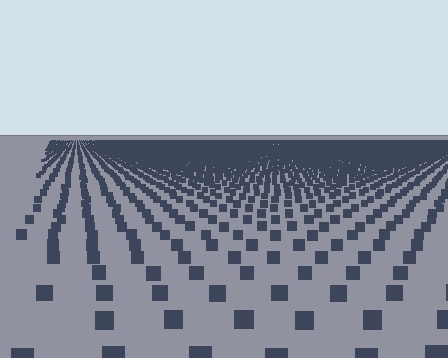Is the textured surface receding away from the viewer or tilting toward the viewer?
The surface is receding away from the viewer. Texture elements get smaller and denser toward the top.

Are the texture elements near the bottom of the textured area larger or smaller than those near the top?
Larger. Near the bottom, elements are closer to the viewer and appear at a bigger on-screen size.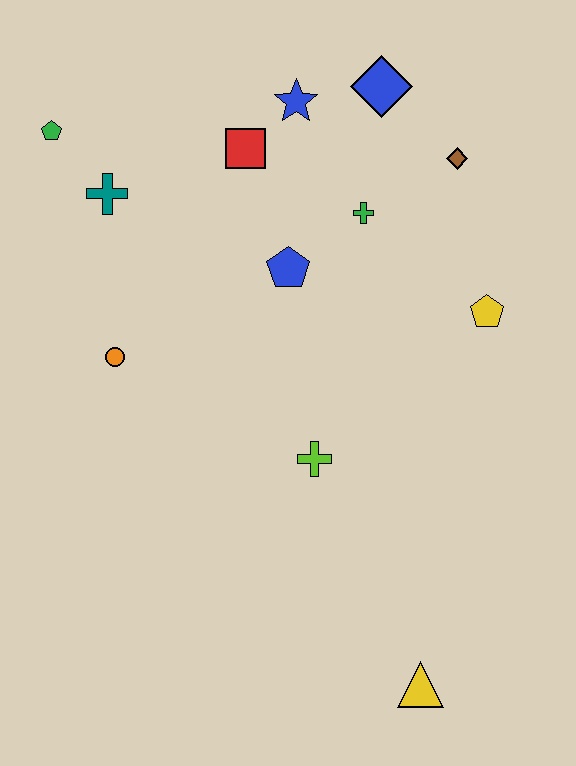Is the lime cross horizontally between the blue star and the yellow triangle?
Yes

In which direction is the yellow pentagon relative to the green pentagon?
The yellow pentagon is to the right of the green pentagon.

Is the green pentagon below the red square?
No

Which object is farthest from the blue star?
The yellow triangle is farthest from the blue star.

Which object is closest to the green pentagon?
The teal cross is closest to the green pentagon.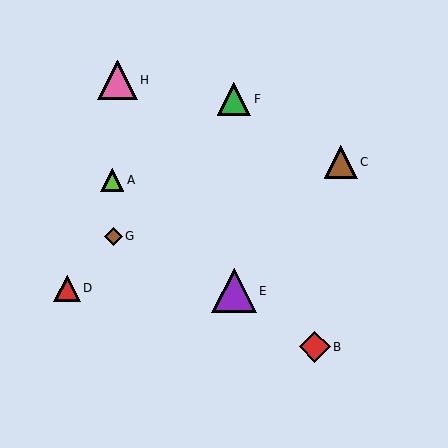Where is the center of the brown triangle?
The center of the brown triangle is at (341, 162).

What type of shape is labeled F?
Shape F is a green triangle.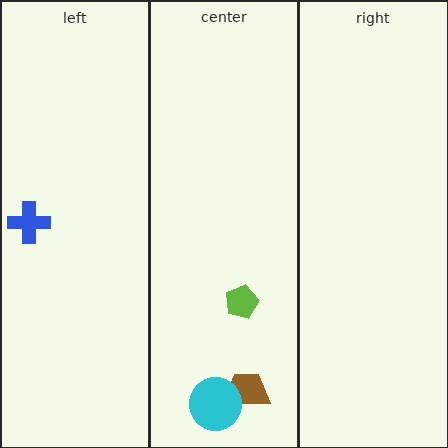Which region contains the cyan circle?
The center region.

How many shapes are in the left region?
1.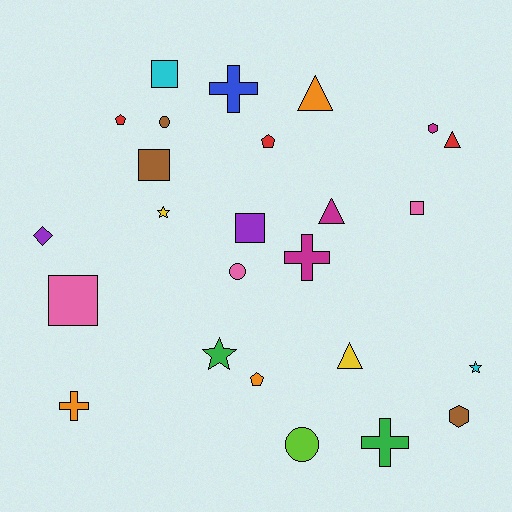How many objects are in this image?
There are 25 objects.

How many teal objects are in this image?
There are no teal objects.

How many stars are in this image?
There are 3 stars.